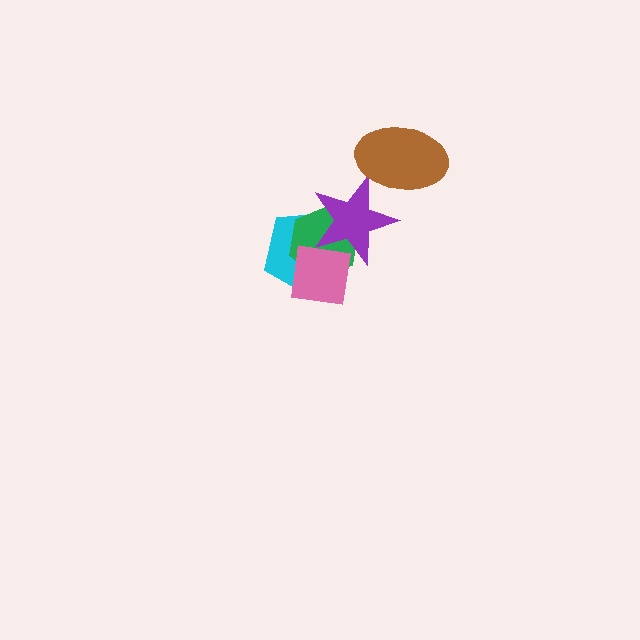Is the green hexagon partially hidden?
Yes, it is partially covered by another shape.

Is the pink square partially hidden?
No, no other shape covers it.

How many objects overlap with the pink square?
3 objects overlap with the pink square.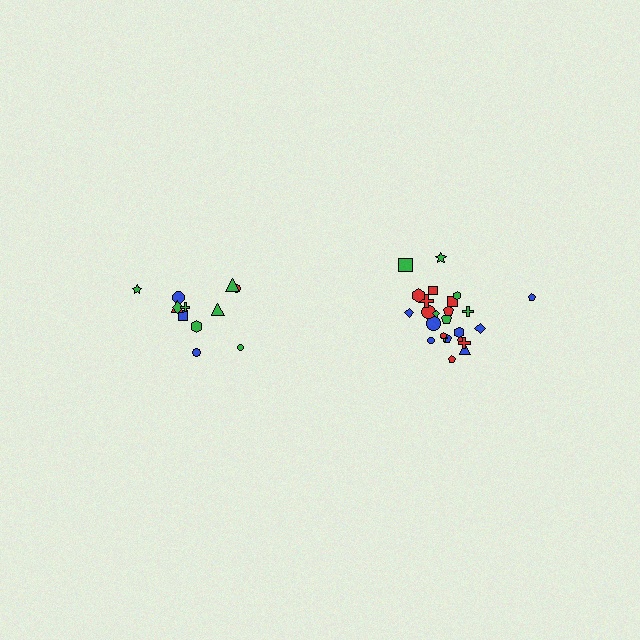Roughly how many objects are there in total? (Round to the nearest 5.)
Roughly 35 objects in total.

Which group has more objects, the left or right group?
The right group.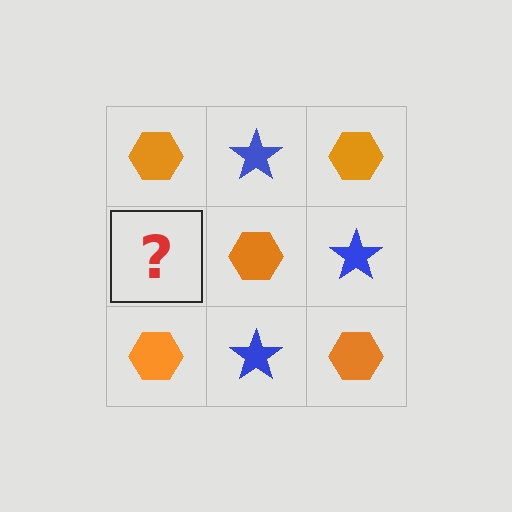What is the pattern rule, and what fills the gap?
The rule is that it alternates orange hexagon and blue star in a checkerboard pattern. The gap should be filled with a blue star.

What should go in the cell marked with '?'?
The missing cell should contain a blue star.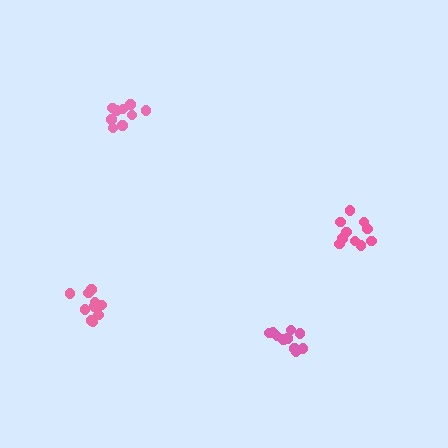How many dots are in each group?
Group 1: 10 dots, Group 2: 10 dots, Group 3: 12 dots, Group 4: 9 dots (41 total).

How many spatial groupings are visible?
There are 4 spatial groupings.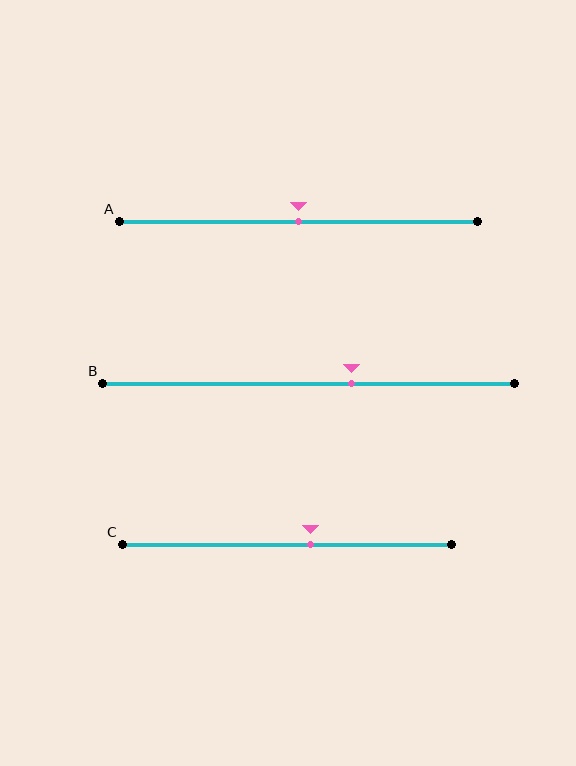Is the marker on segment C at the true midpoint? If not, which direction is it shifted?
No, the marker on segment C is shifted to the right by about 7% of the segment length.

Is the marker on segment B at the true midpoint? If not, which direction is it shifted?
No, the marker on segment B is shifted to the right by about 10% of the segment length.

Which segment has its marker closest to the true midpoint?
Segment A has its marker closest to the true midpoint.